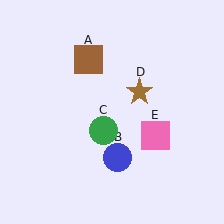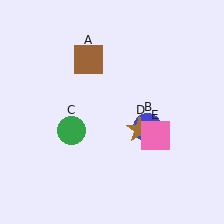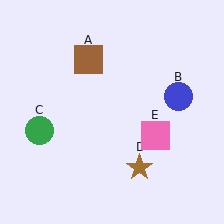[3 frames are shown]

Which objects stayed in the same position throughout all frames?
Brown square (object A) and pink square (object E) remained stationary.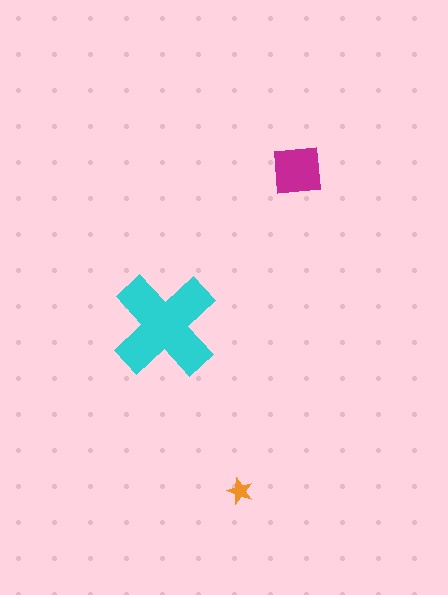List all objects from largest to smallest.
The cyan cross, the magenta square, the orange star.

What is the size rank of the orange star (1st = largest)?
3rd.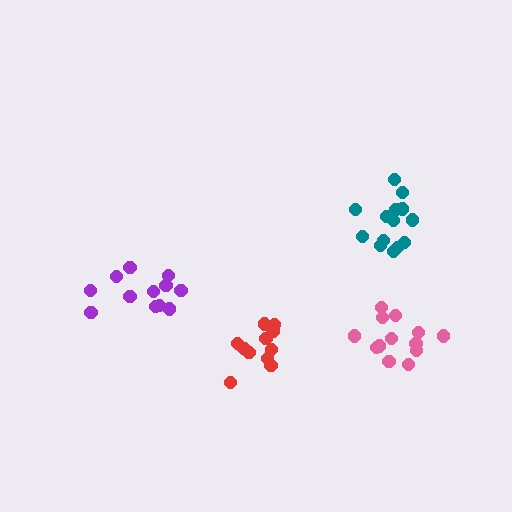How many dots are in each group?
Group 1: 14 dots, Group 2: 12 dots, Group 3: 13 dots, Group 4: 13 dots (52 total).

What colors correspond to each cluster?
The clusters are colored: teal, purple, pink, red.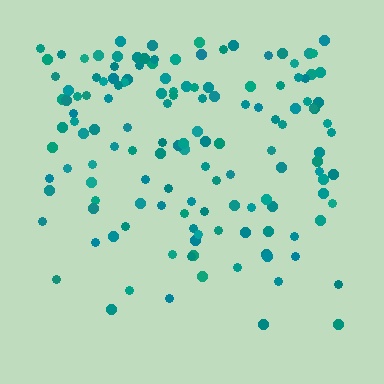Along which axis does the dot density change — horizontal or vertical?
Vertical.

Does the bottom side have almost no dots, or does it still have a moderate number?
Still a moderate number, just noticeably fewer than the top.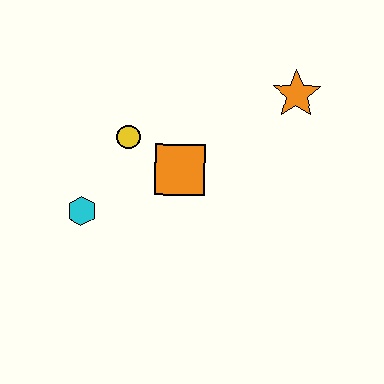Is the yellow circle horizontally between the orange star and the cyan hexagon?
Yes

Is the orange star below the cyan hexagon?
No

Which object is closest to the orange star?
The orange square is closest to the orange star.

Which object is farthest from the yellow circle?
The orange star is farthest from the yellow circle.